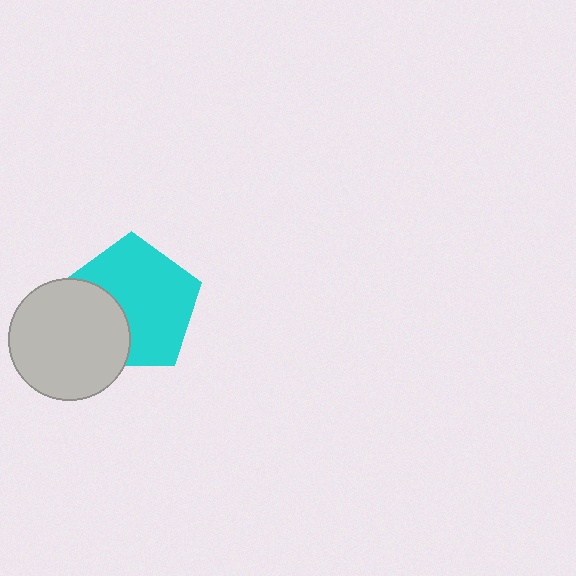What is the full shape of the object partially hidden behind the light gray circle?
The partially hidden object is a cyan pentagon.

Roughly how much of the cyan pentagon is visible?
Most of it is visible (roughly 68%).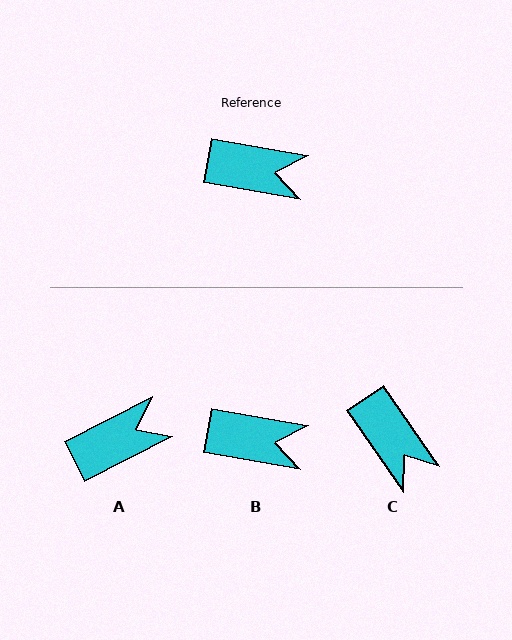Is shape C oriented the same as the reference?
No, it is off by about 45 degrees.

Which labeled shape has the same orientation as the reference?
B.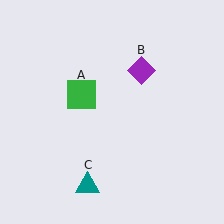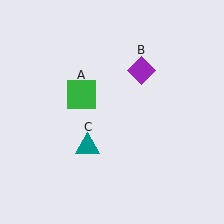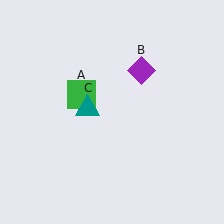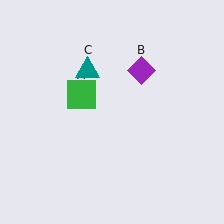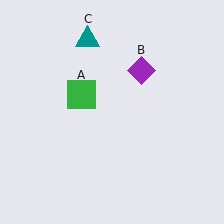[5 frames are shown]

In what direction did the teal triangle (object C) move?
The teal triangle (object C) moved up.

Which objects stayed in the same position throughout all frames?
Green square (object A) and purple diamond (object B) remained stationary.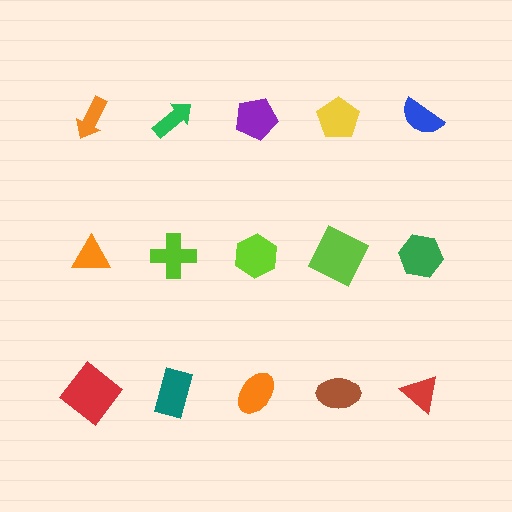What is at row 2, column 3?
A lime hexagon.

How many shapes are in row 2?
5 shapes.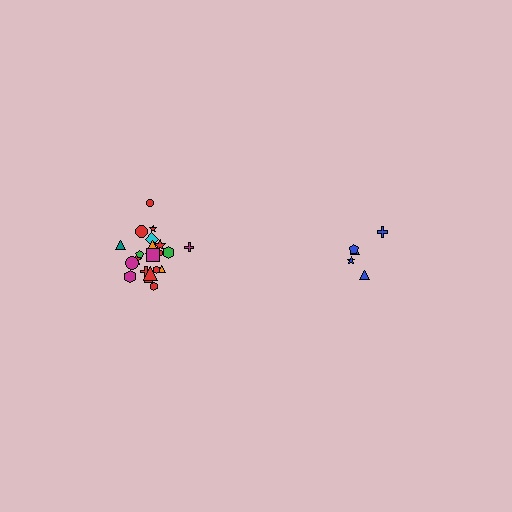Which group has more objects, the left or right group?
The left group.